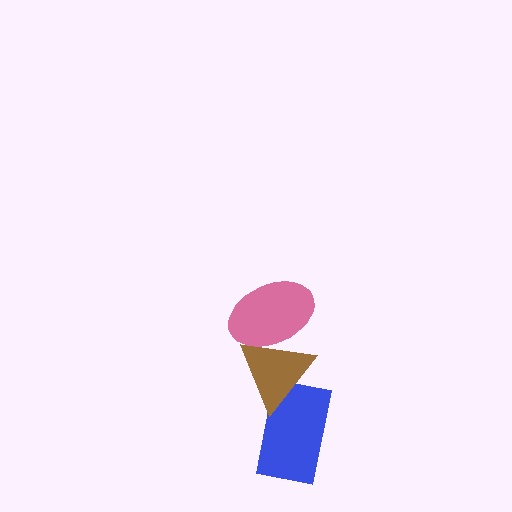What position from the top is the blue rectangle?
The blue rectangle is 3rd from the top.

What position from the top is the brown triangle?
The brown triangle is 2nd from the top.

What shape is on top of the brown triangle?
The pink ellipse is on top of the brown triangle.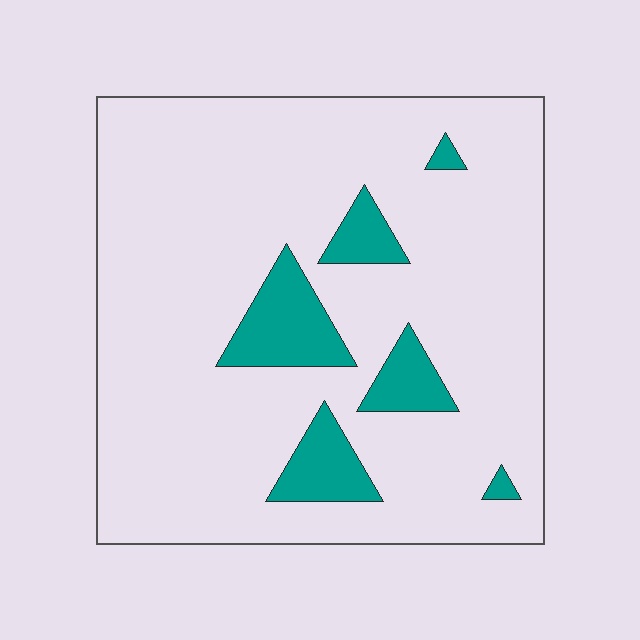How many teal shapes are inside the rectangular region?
6.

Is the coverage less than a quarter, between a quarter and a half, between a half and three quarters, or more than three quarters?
Less than a quarter.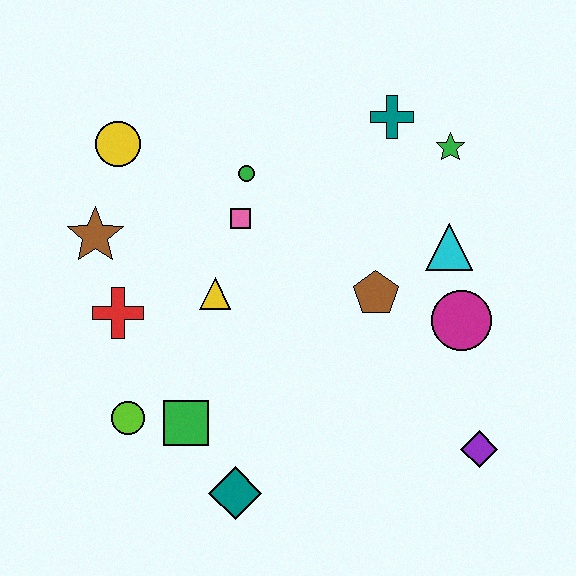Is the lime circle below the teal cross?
Yes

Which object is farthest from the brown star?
The purple diamond is farthest from the brown star.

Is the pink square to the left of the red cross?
No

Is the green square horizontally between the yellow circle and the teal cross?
Yes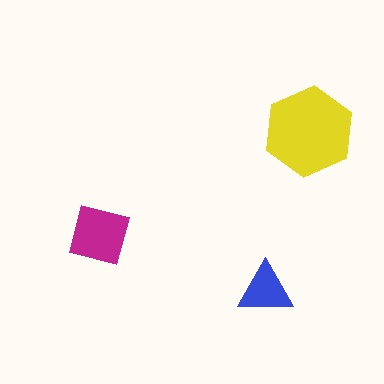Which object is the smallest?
The blue triangle.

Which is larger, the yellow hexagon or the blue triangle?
The yellow hexagon.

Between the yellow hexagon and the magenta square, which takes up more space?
The yellow hexagon.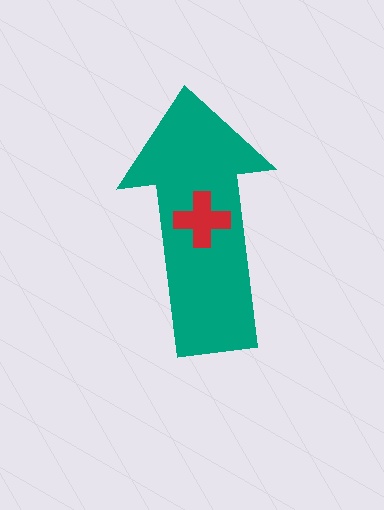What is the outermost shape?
The teal arrow.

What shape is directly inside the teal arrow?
The red cross.